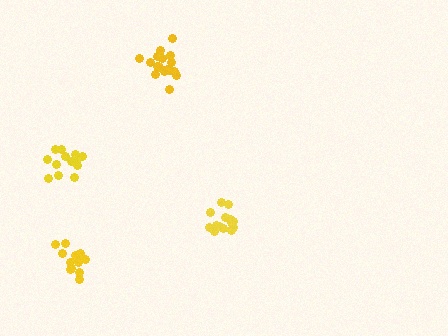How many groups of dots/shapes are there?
There are 4 groups.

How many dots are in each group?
Group 1: 14 dots, Group 2: 14 dots, Group 3: 13 dots, Group 4: 18 dots (59 total).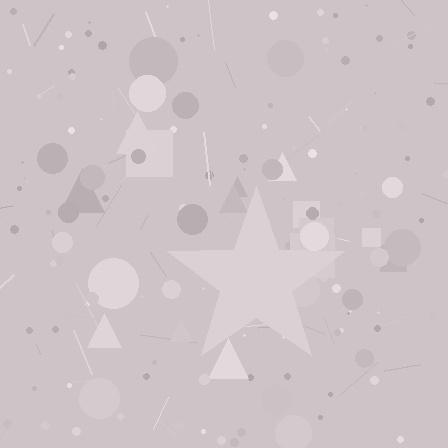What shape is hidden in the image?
A star is hidden in the image.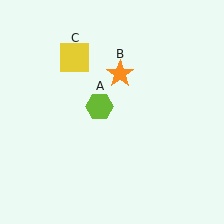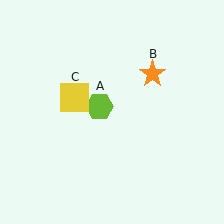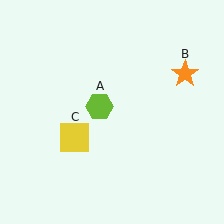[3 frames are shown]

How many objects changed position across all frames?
2 objects changed position: orange star (object B), yellow square (object C).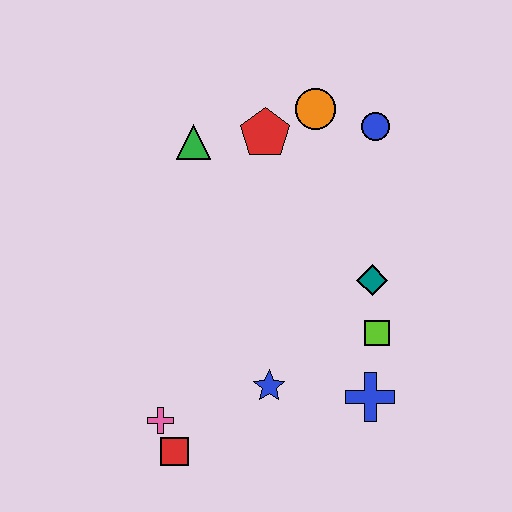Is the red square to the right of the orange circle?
No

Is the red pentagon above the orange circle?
No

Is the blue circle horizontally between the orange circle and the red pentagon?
No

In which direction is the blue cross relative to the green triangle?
The blue cross is below the green triangle.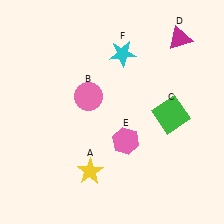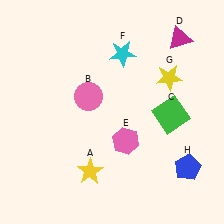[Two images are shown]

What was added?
A yellow star (G), a blue pentagon (H) were added in Image 2.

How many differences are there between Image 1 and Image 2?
There are 2 differences between the two images.